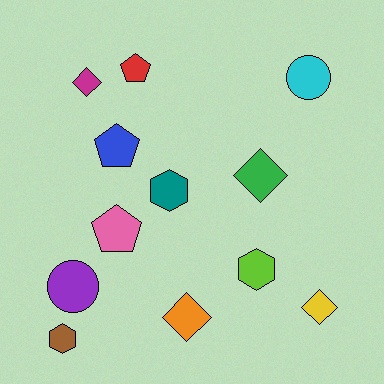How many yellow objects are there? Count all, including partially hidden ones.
There is 1 yellow object.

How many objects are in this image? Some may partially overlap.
There are 12 objects.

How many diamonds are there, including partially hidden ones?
There are 4 diamonds.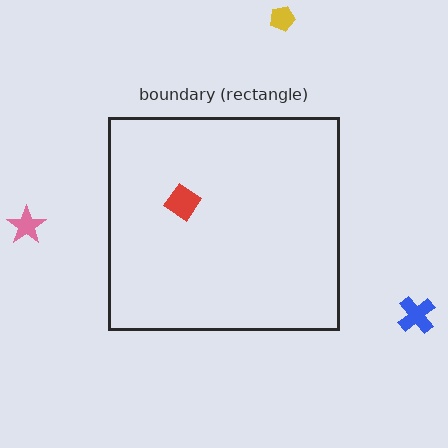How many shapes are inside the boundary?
1 inside, 3 outside.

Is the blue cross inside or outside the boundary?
Outside.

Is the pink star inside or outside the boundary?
Outside.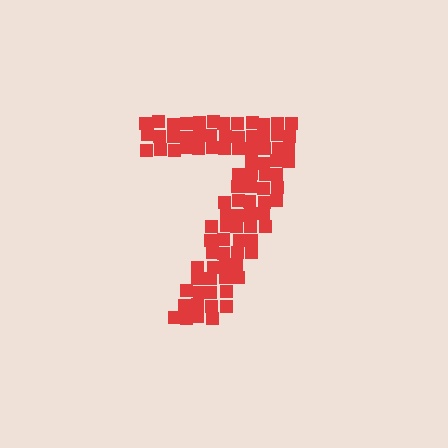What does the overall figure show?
The overall figure shows the digit 7.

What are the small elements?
The small elements are squares.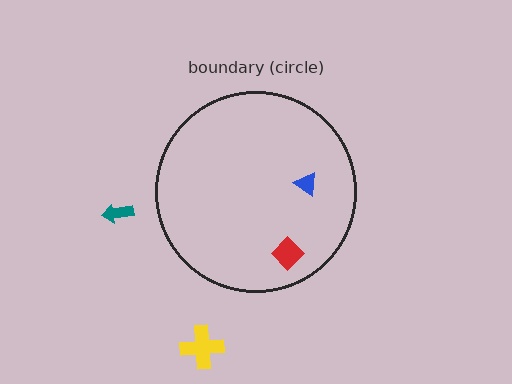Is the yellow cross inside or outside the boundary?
Outside.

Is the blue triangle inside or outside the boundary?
Inside.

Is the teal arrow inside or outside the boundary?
Outside.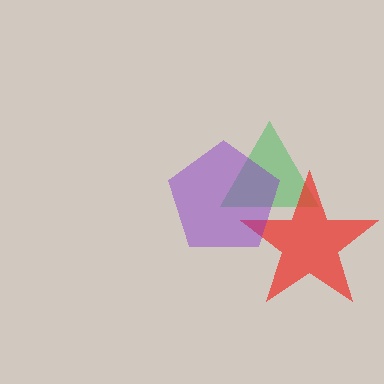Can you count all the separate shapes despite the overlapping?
Yes, there are 3 separate shapes.